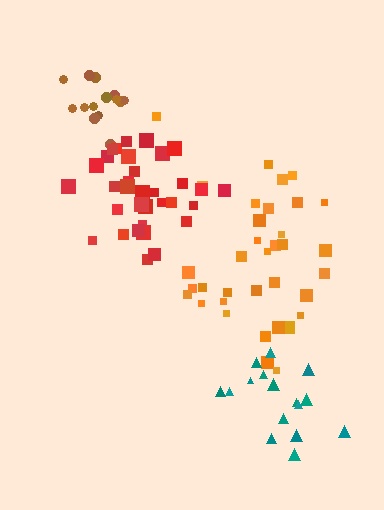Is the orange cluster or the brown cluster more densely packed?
Brown.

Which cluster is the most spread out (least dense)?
Teal.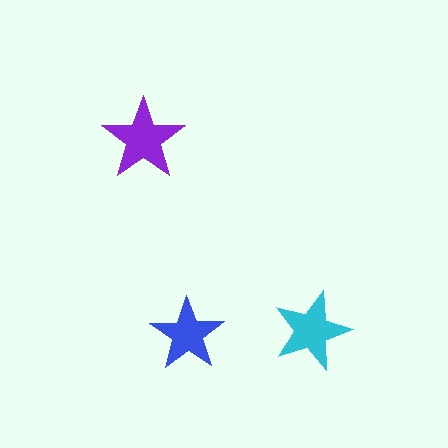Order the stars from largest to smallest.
the purple one, the cyan one, the blue one.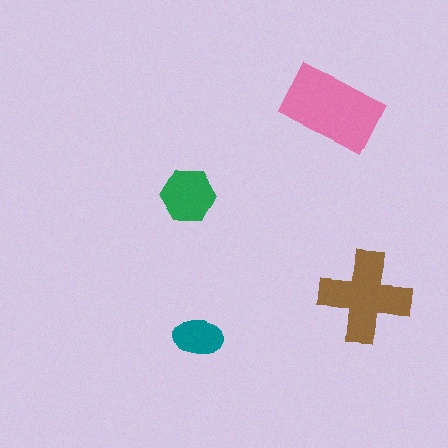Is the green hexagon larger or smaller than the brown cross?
Smaller.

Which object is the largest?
The pink rectangle.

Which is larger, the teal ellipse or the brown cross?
The brown cross.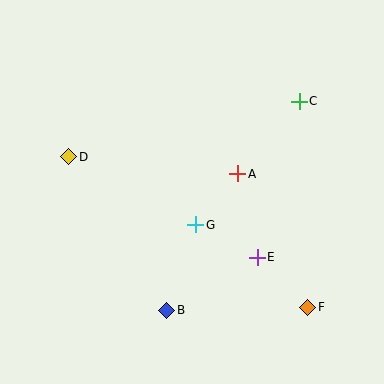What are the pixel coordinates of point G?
Point G is at (196, 225).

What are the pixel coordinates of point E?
Point E is at (257, 257).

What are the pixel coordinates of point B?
Point B is at (167, 310).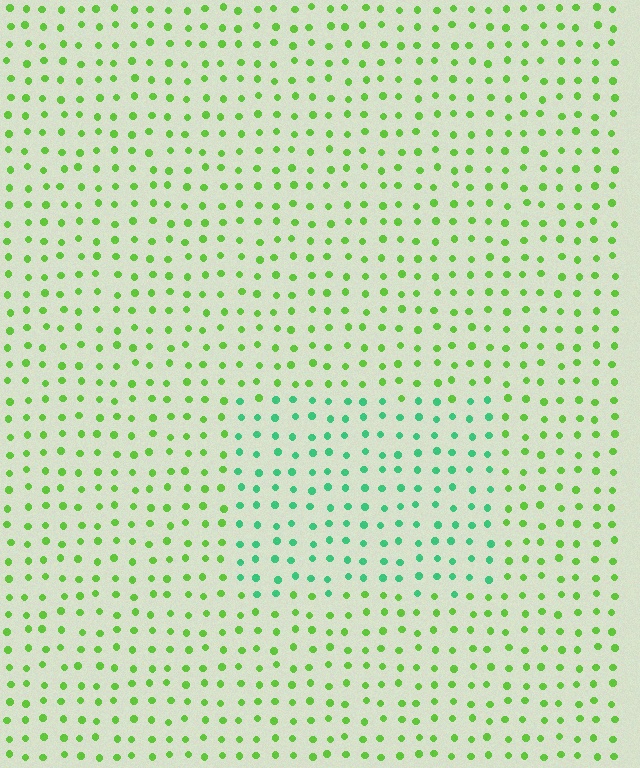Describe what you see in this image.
The image is filled with small lime elements in a uniform arrangement. A rectangle-shaped region is visible where the elements are tinted to a slightly different hue, forming a subtle color boundary.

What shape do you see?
I see a rectangle.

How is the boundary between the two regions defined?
The boundary is defined purely by a slight shift in hue (about 44 degrees). Spacing, size, and orientation are identical on both sides.